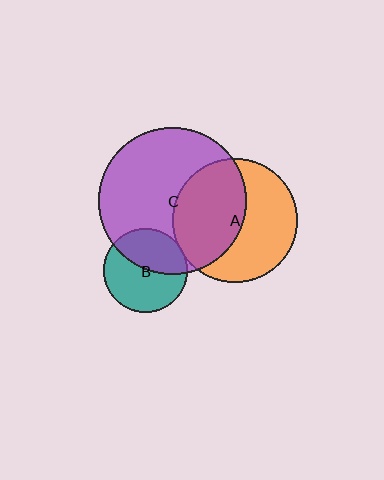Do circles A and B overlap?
Yes.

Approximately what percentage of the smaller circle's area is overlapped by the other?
Approximately 5%.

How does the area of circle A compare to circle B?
Approximately 2.2 times.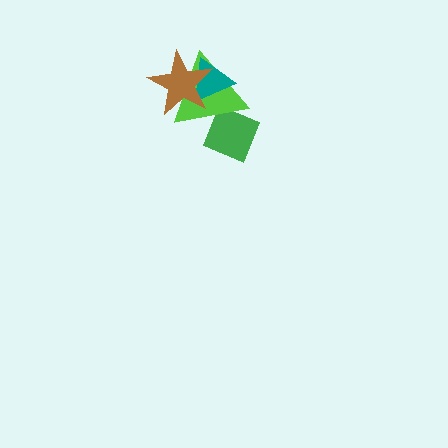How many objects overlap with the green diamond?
1 object overlaps with the green diamond.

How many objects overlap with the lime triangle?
3 objects overlap with the lime triangle.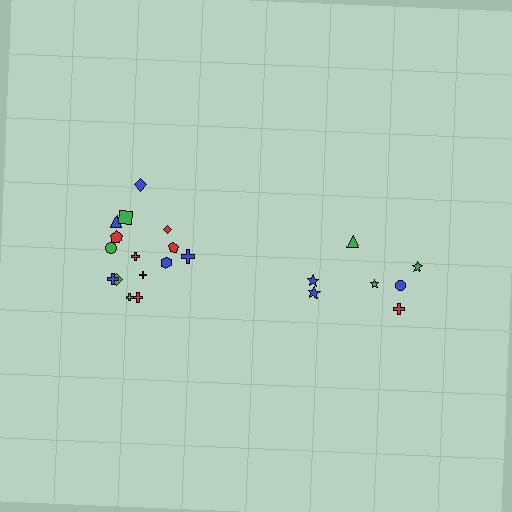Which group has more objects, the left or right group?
The left group.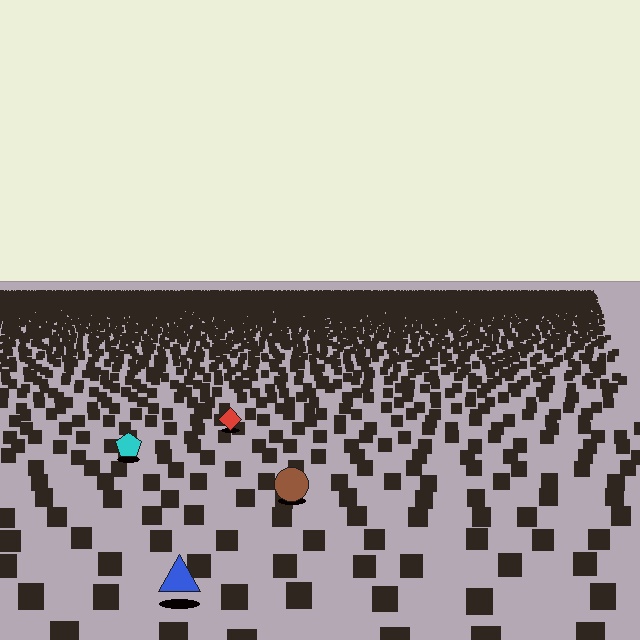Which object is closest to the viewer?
The blue triangle is closest. The texture marks near it are larger and more spread out.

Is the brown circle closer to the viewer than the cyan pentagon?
Yes. The brown circle is closer — you can tell from the texture gradient: the ground texture is coarser near it.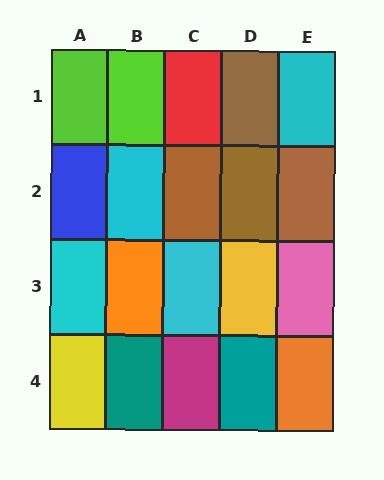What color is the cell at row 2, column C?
Brown.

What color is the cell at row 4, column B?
Teal.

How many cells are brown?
4 cells are brown.